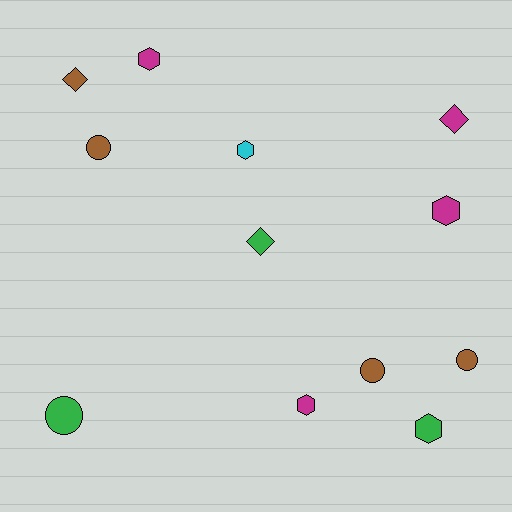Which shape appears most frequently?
Hexagon, with 5 objects.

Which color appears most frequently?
Magenta, with 4 objects.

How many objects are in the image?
There are 12 objects.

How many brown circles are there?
There are 3 brown circles.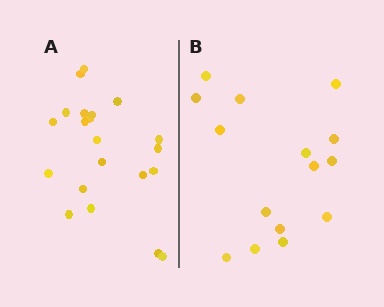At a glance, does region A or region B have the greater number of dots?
Region A (the left region) has more dots.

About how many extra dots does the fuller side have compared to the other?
Region A has about 6 more dots than region B.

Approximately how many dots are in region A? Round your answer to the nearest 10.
About 20 dots. (The exact count is 21, which rounds to 20.)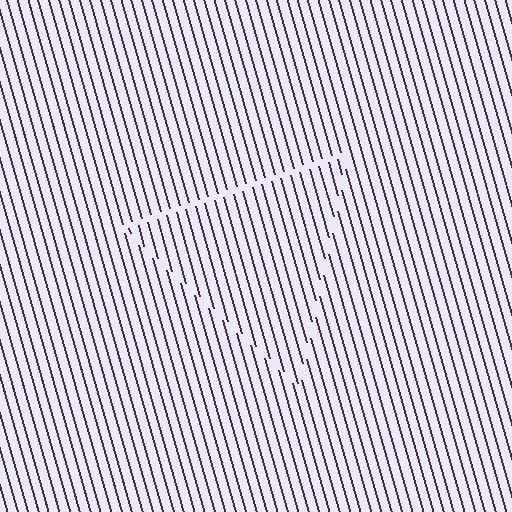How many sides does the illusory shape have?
3 sides — the line-ends trace a triangle.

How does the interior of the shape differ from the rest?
The interior of the shape contains the same grating, shifted by half a period — the contour is defined by the phase discontinuity where line-ends from the inner and outer gratings abut.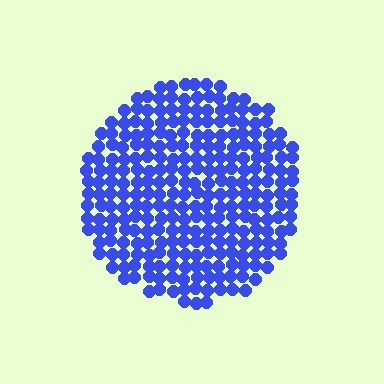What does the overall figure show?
The overall figure shows a circle.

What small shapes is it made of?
It is made of small circles.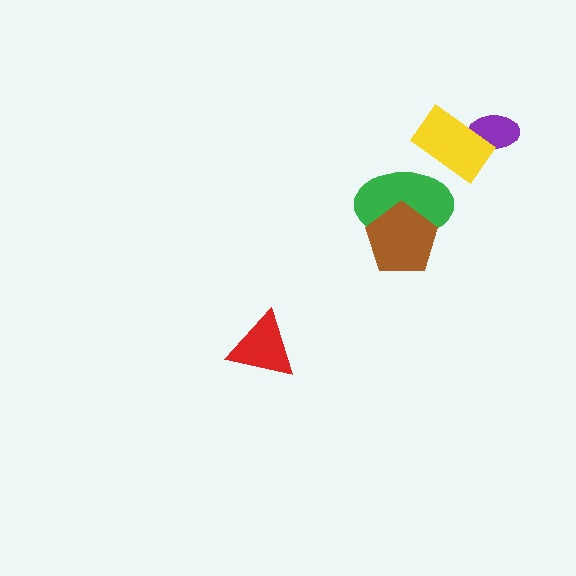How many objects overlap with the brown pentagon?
1 object overlaps with the brown pentagon.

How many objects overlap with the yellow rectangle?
1 object overlaps with the yellow rectangle.